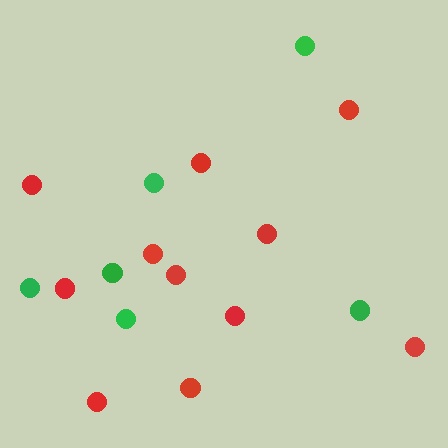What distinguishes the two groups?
There are 2 groups: one group of green circles (6) and one group of red circles (11).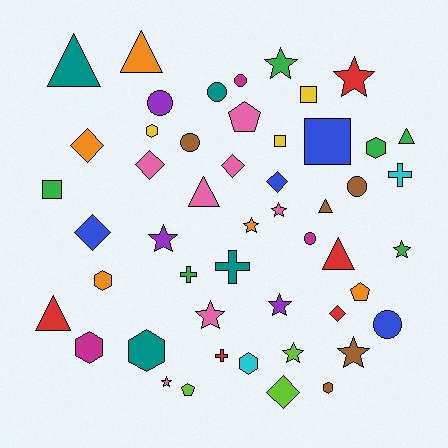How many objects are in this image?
There are 50 objects.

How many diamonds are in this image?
There are 7 diamonds.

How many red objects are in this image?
There are 5 red objects.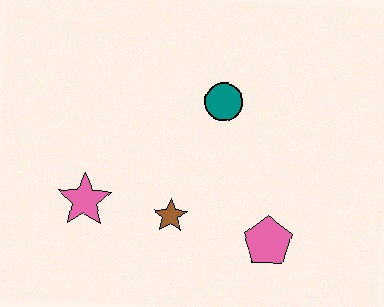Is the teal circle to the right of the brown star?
Yes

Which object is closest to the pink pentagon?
The brown star is closest to the pink pentagon.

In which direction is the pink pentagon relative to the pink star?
The pink pentagon is to the right of the pink star.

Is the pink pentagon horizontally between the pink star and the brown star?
No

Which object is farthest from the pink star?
The pink pentagon is farthest from the pink star.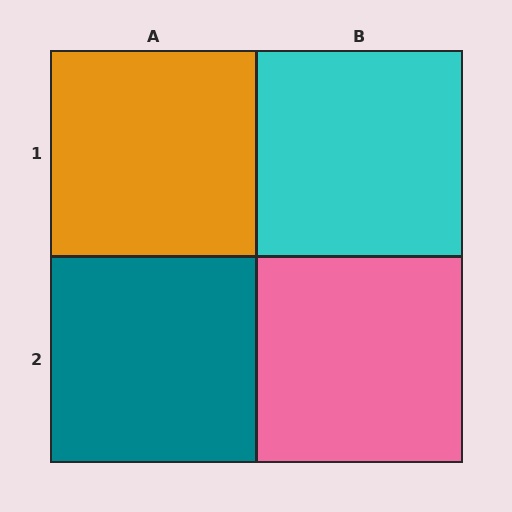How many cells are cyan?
1 cell is cyan.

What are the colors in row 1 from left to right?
Orange, cyan.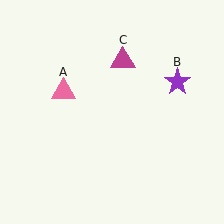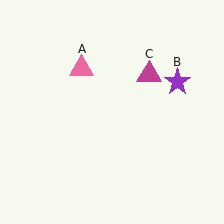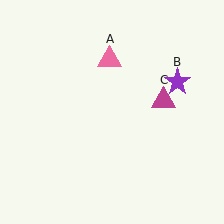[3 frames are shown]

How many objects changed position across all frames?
2 objects changed position: pink triangle (object A), magenta triangle (object C).